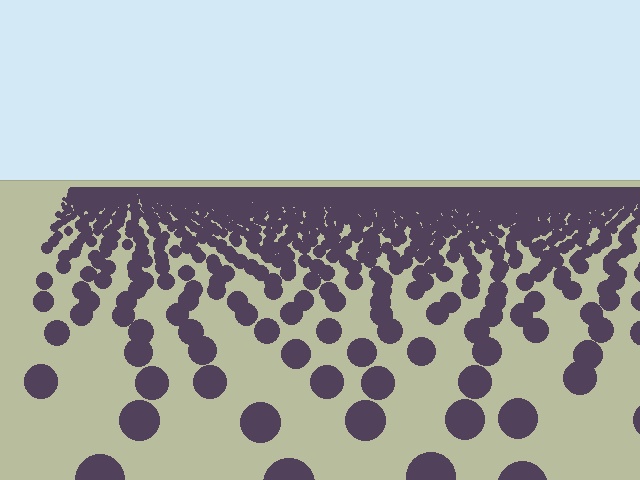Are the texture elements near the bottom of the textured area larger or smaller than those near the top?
Larger. Near the bottom, elements are closer to the viewer and appear at a bigger on-screen size.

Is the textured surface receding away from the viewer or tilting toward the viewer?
The surface is receding away from the viewer. Texture elements get smaller and denser toward the top.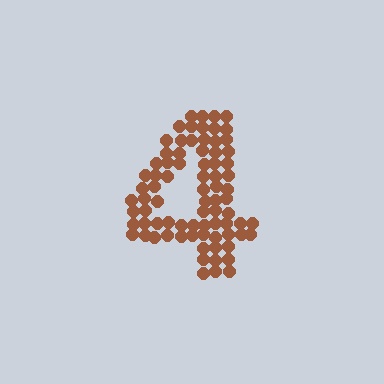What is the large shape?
The large shape is the digit 4.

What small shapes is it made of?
It is made of small circles.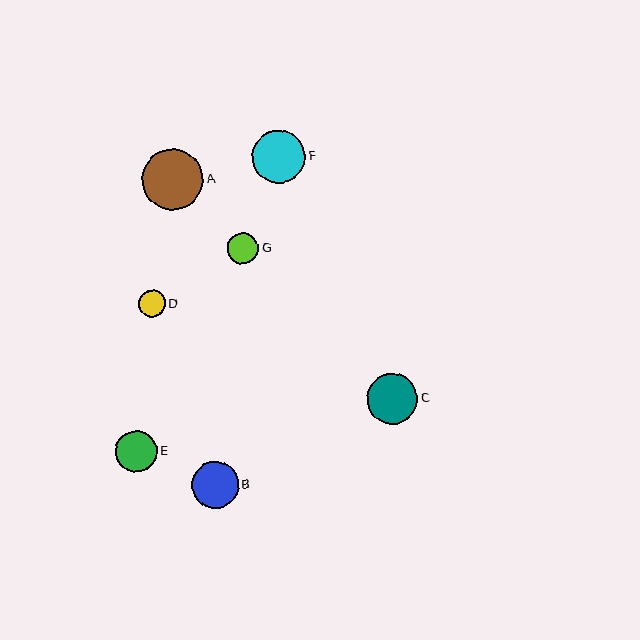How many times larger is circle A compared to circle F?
Circle A is approximately 1.1 times the size of circle F.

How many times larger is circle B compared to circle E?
Circle B is approximately 1.1 times the size of circle E.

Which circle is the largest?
Circle A is the largest with a size of approximately 61 pixels.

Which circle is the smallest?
Circle D is the smallest with a size of approximately 27 pixels.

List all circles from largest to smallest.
From largest to smallest: A, F, C, B, E, G, D.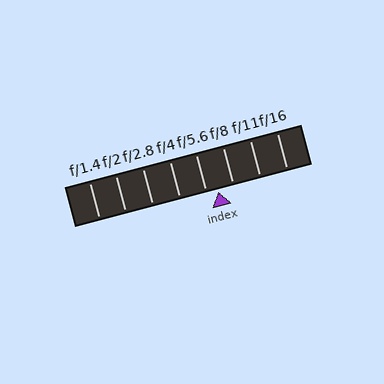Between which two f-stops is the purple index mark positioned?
The index mark is between f/5.6 and f/8.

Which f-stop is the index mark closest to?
The index mark is closest to f/5.6.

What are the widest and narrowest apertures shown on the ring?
The widest aperture shown is f/1.4 and the narrowest is f/16.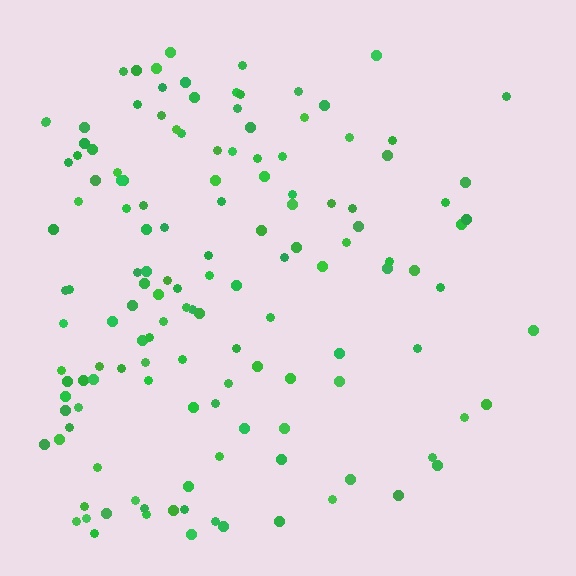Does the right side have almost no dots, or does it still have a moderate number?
Still a moderate number, just noticeably fewer than the left.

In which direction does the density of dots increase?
From right to left, with the left side densest.